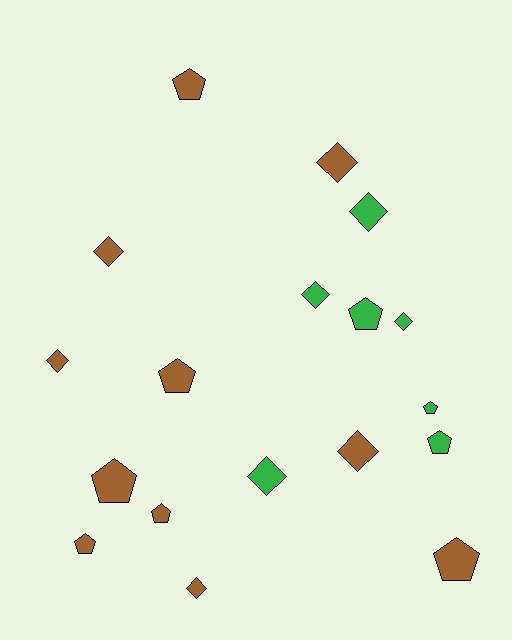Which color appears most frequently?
Brown, with 11 objects.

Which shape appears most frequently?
Diamond, with 9 objects.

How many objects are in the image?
There are 18 objects.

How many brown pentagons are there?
There are 6 brown pentagons.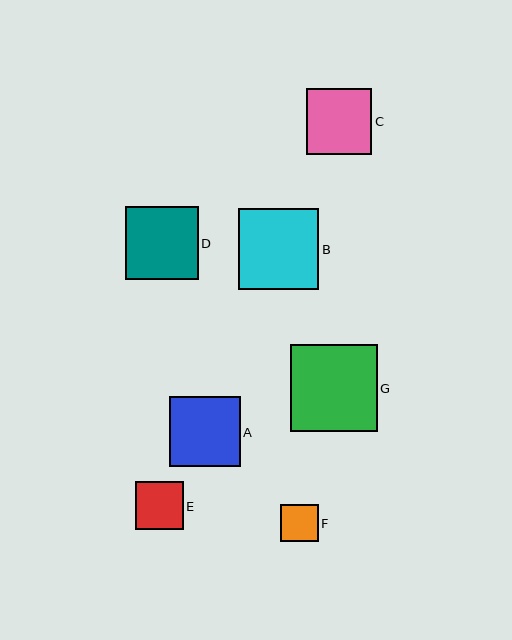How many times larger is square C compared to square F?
Square C is approximately 1.8 times the size of square F.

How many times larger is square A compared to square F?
Square A is approximately 1.9 times the size of square F.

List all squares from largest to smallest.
From largest to smallest: G, B, D, A, C, E, F.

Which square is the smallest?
Square F is the smallest with a size of approximately 37 pixels.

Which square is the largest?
Square G is the largest with a size of approximately 87 pixels.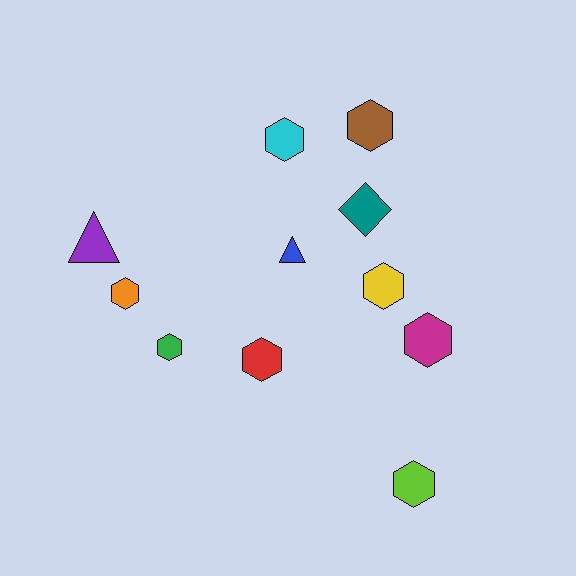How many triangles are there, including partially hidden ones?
There are 2 triangles.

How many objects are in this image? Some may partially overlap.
There are 11 objects.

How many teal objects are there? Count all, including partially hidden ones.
There is 1 teal object.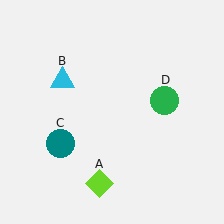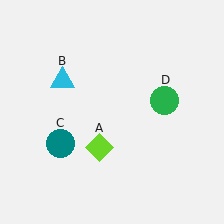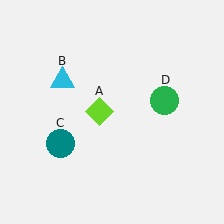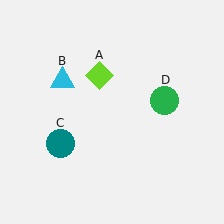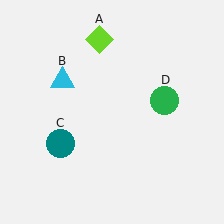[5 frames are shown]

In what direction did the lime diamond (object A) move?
The lime diamond (object A) moved up.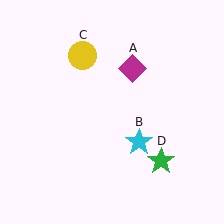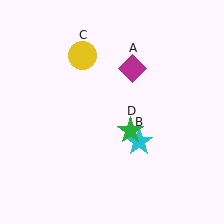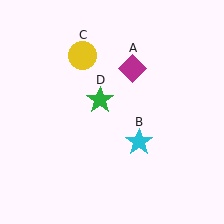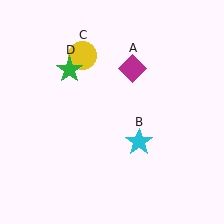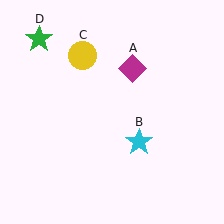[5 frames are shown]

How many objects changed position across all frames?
1 object changed position: green star (object D).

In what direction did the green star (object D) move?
The green star (object D) moved up and to the left.